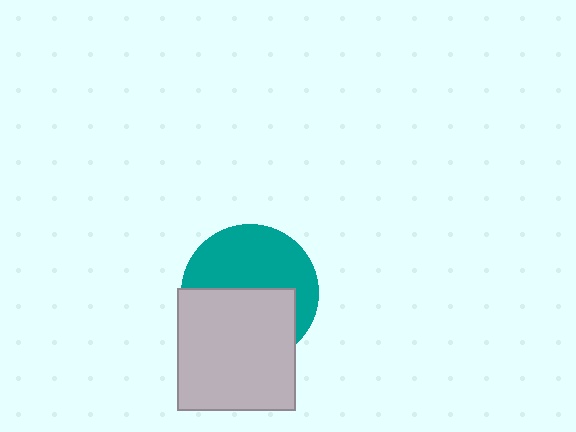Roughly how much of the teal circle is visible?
About half of it is visible (roughly 51%).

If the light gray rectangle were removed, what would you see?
You would see the complete teal circle.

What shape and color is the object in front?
The object in front is a light gray rectangle.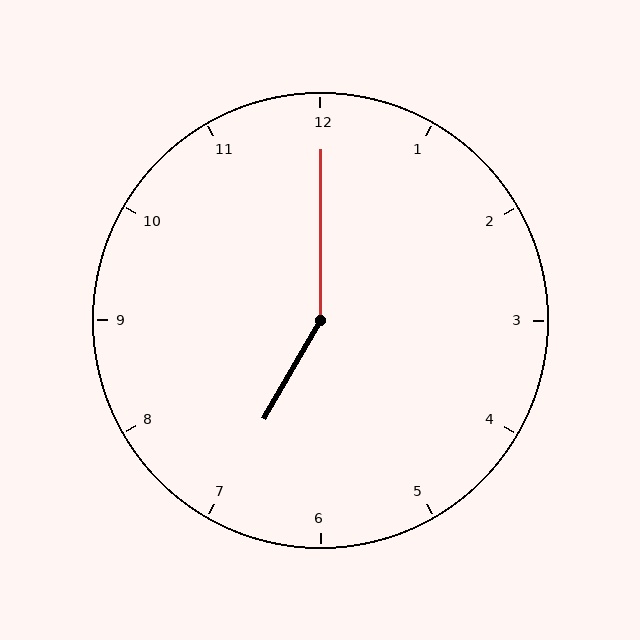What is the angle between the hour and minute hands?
Approximately 150 degrees.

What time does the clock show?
7:00.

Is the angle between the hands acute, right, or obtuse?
It is obtuse.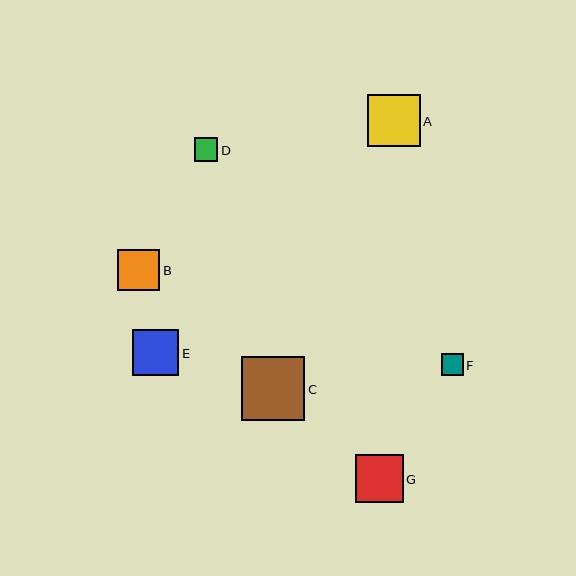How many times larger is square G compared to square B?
Square G is approximately 1.1 times the size of square B.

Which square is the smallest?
Square F is the smallest with a size of approximately 22 pixels.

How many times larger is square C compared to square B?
Square C is approximately 1.5 times the size of square B.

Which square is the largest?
Square C is the largest with a size of approximately 64 pixels.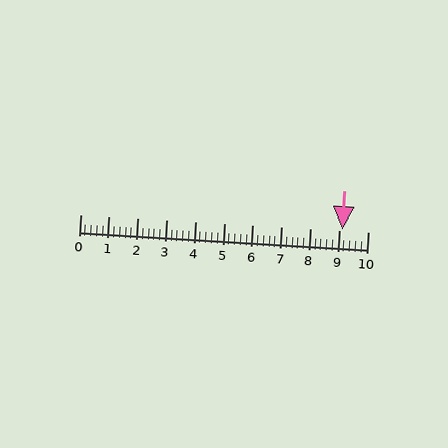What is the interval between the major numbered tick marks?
The major tick marks are spaced 1 units apart.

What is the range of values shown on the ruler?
The ruler shows values from 0 to 10.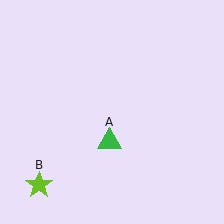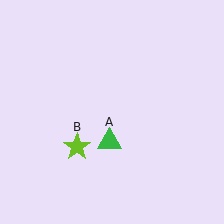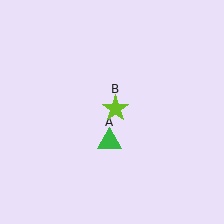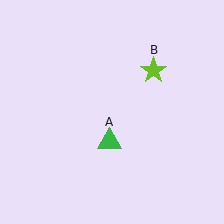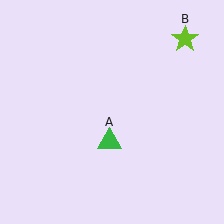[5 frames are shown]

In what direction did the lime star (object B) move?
The lime star (object B) moved up and to the right.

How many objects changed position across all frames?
1 object changed position: lime star (object B).